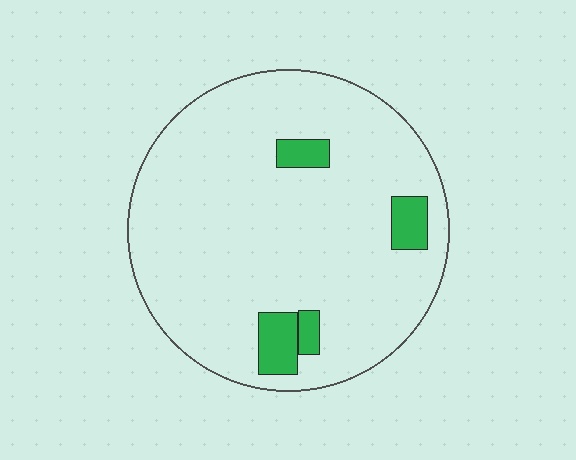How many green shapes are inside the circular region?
4.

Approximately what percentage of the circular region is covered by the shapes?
Approximately 10%.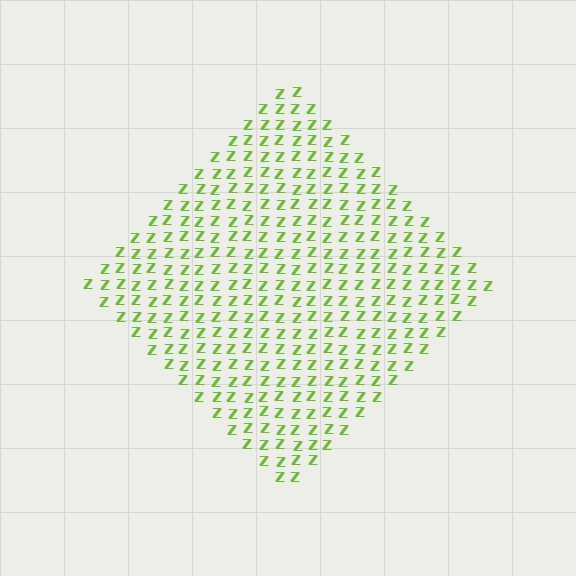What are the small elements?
The small elements are letter Z's.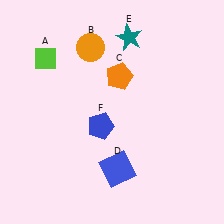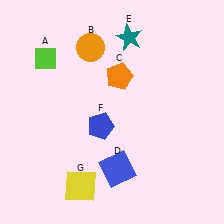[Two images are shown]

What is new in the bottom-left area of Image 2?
A yellow square (G) was added in the bottom-left area of Image 2.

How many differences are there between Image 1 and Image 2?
There is 1 difference between the two images.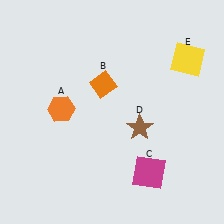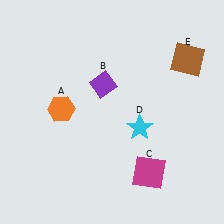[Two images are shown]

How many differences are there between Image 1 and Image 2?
There are 3 differences between the two images.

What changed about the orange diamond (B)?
In Image 1, B is orange. In Image 2, it changed to purple.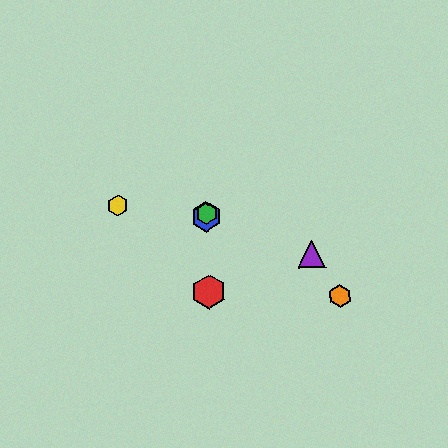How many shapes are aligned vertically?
3 shapes (the red hexagon, the blue hexagon, the green hexagon) are aligned vertically.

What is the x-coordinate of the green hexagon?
The green hexagon is at x≈206.